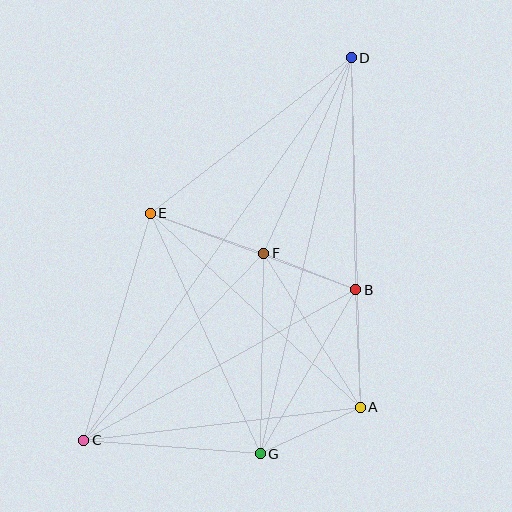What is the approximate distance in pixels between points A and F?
The distance between A and F is approximately 182 pixels.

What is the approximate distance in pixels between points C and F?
The distance between C and F is approximately 260 pixels.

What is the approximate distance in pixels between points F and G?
The distance between F and G is approximately 200 pixels.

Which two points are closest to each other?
Points B and F are closest to each other.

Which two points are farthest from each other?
Points C and D are farthest from each other.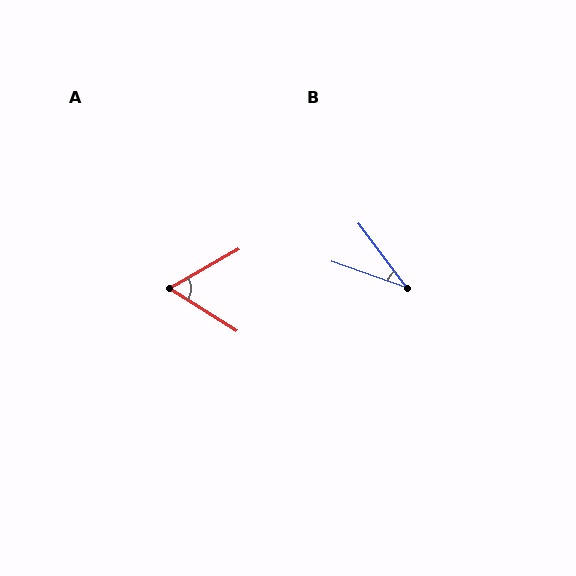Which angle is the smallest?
B, at approximately 33 degrees.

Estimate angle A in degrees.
Approximately 62 degrees.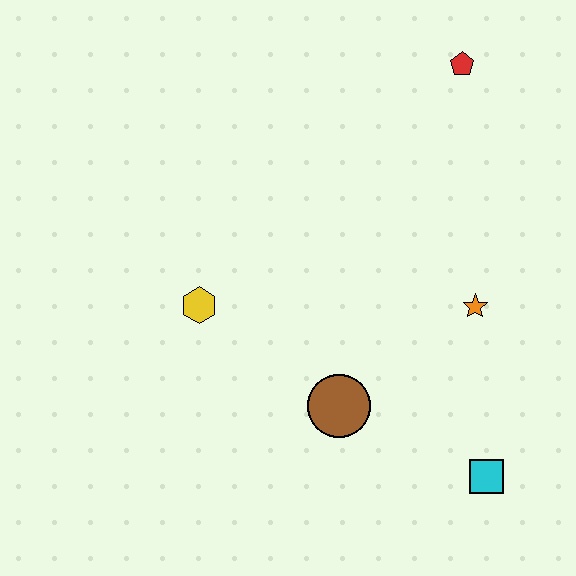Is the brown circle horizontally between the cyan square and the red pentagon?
No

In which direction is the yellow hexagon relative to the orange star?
The yellow hexagon is to the left of the orange star.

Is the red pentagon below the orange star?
No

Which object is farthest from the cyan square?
The red pentagon is farthest from the cyan square.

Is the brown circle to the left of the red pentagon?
Yes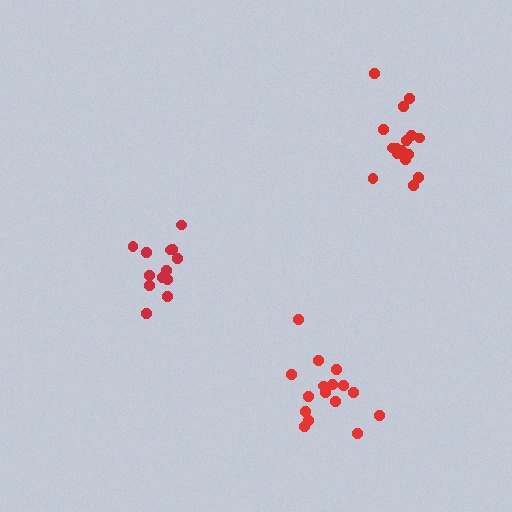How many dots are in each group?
Group 1: 16 dots, Group 2: 16 dots, Group 3: 13 dots (45 total).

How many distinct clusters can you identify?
There are 3 distinct clusters.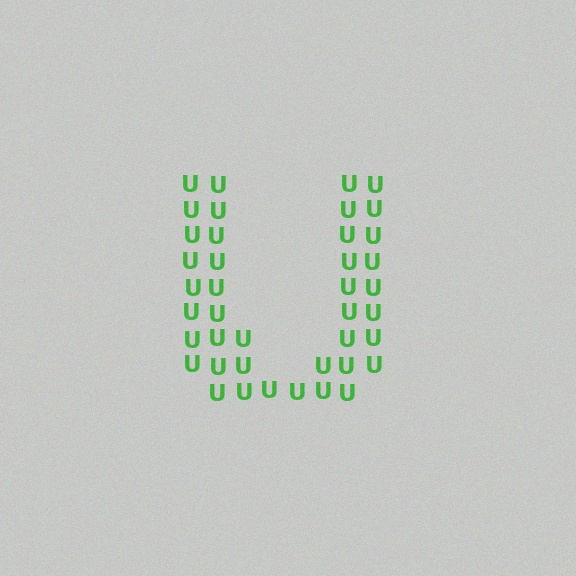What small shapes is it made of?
It is made of small letter U's.